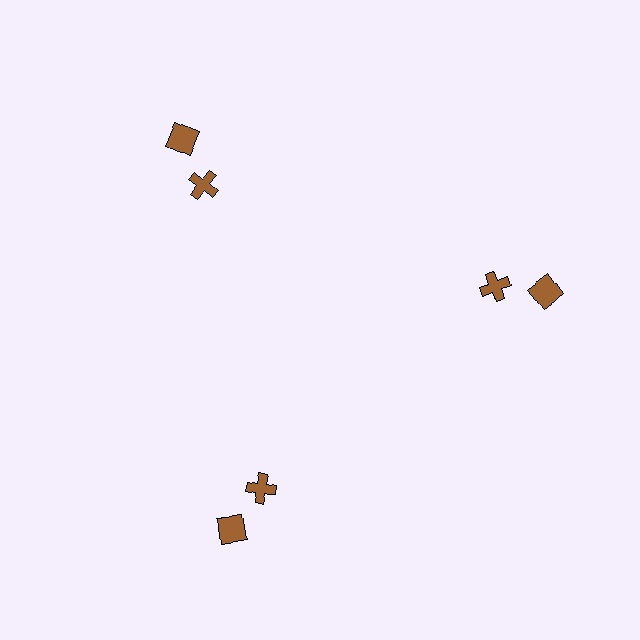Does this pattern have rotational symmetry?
Yes, this pattern has 3-fold rotational symmetry. It looks the same after rotating 120 degrees around the center.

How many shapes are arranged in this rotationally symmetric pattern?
There are 6 shapes, arranged in 3 groups of 2.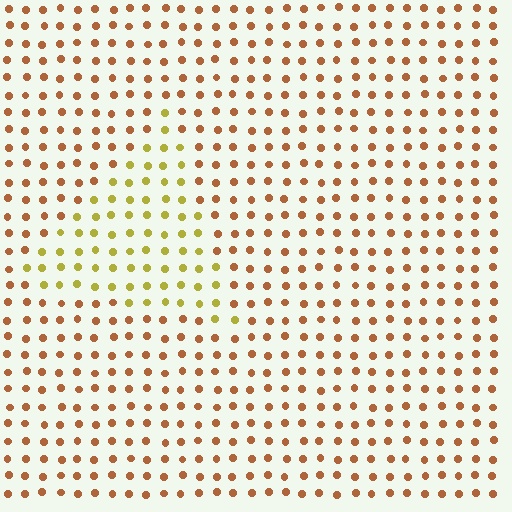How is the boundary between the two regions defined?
The boundary is defined purely by a slight shift in hue (about 39 degrees). Spacing, size, and orientation are identical on both sides.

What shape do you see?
I see a triangle.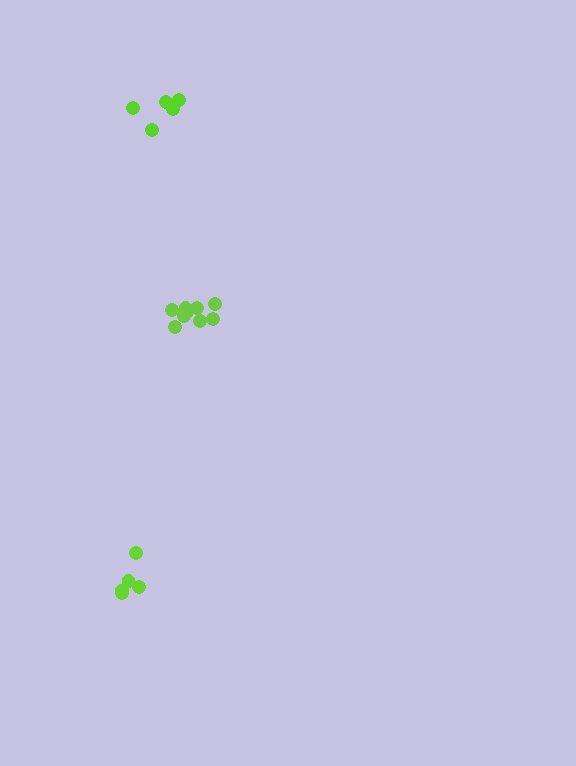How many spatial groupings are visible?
There are 3 spatial groupings.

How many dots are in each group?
Group 1: 9 dots, Group 2: 5 dots, Group 3: 5 dots (19 total).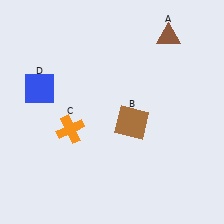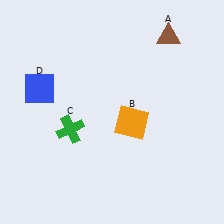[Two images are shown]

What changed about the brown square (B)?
In Image 1, B is brown. In Image 2, it changed to orange.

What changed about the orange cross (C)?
In Image 1, C is orange. In Image 2, it changed to green.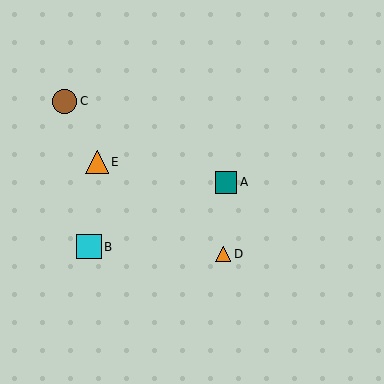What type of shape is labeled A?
Shape A is a teal square.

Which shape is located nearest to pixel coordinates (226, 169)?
The teal square (labeled A) at (226, 182) is nearest to that location.